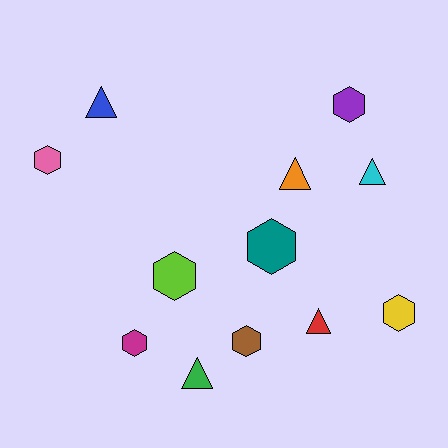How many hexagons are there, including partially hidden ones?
There are 7 hexagons.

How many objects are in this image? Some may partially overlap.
There are 12 objects.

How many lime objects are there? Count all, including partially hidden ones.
There is 1 lime object.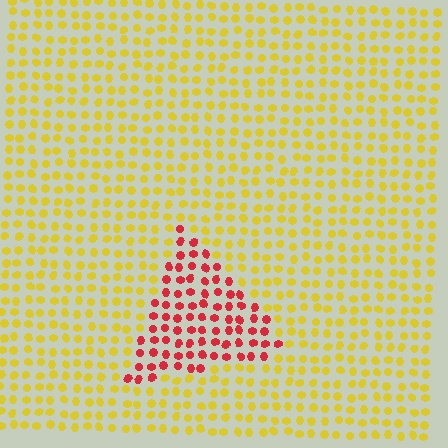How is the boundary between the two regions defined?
The boundary is defined purely by a slight shift in hue (about 61 degrees). Spacing, size, and orientation are identical on both sides.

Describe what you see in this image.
The image is filled with small yellow elements in a uniform arrangement. A triangle-shaped region is visible where the elements are tinted to a slightly different hue, forming a subtle color boundary.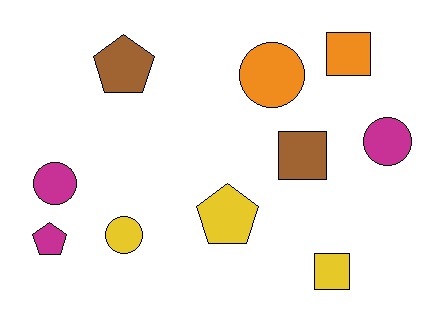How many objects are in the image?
There are 10 objects.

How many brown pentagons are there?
There is 1 brown pentagon.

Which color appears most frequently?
Magenta, with 3 objects.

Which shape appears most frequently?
Circle, with 4 objects.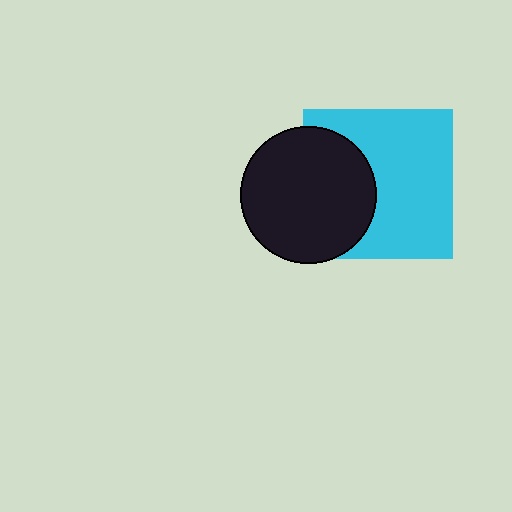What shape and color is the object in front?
The object in front is a black circle.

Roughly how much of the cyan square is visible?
About half of it is visible (roughly 64%).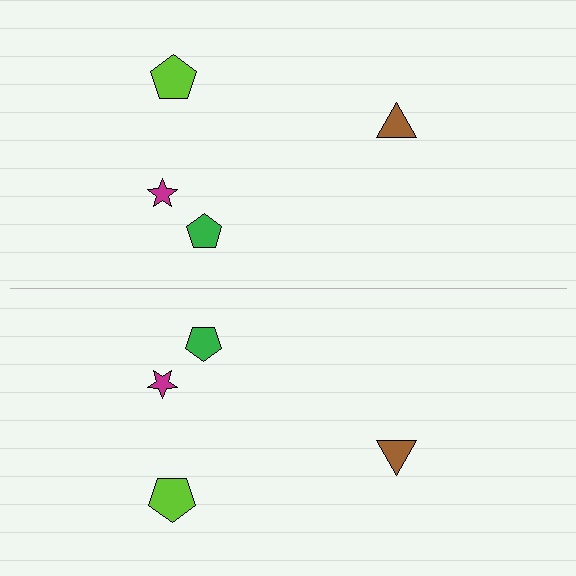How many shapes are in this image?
There are 8 shapes in this image.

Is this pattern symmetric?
Yes, this pattern has bilateral (reflection) symmetry.